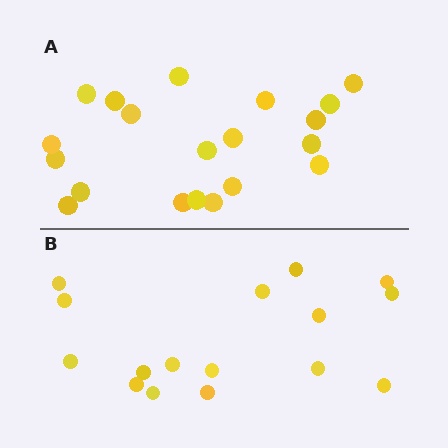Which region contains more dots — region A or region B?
Region A (the top region) has more dots.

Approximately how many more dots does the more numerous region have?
Region A has about 4 more dots than region B.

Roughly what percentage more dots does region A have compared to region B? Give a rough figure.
About 25% more.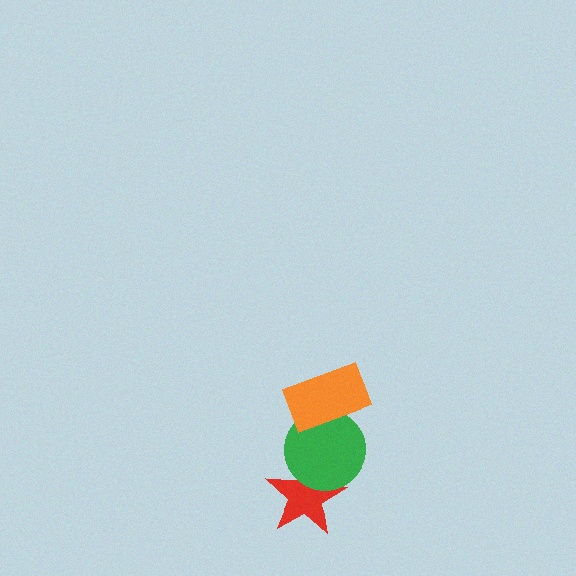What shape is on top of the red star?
The green circle is on top of the red star.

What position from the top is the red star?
The red star is 3rd from the top.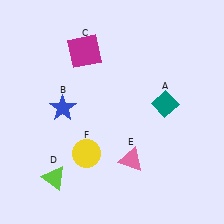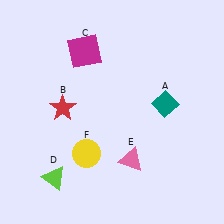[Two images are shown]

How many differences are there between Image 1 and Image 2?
There is 1 difference between the two images.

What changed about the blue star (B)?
In Image 1, B is blue. In Image 2, it changed to red.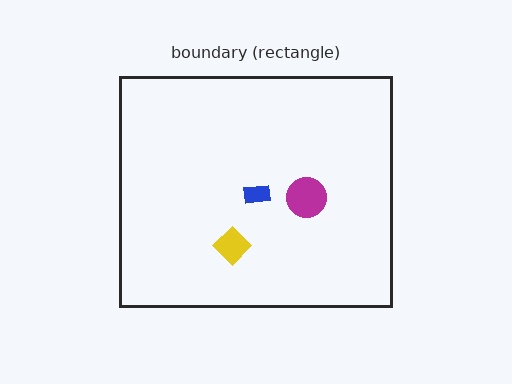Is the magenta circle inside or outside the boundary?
Inside.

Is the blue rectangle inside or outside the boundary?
Inside.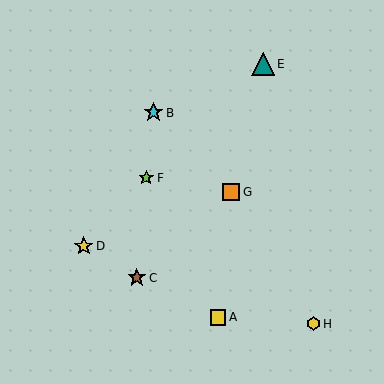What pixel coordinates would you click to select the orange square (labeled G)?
Click at (231, 192) to select the orange square G.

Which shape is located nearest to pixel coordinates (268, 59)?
The teal triangle (labeled E) at (263, 64) is nearest to that location.